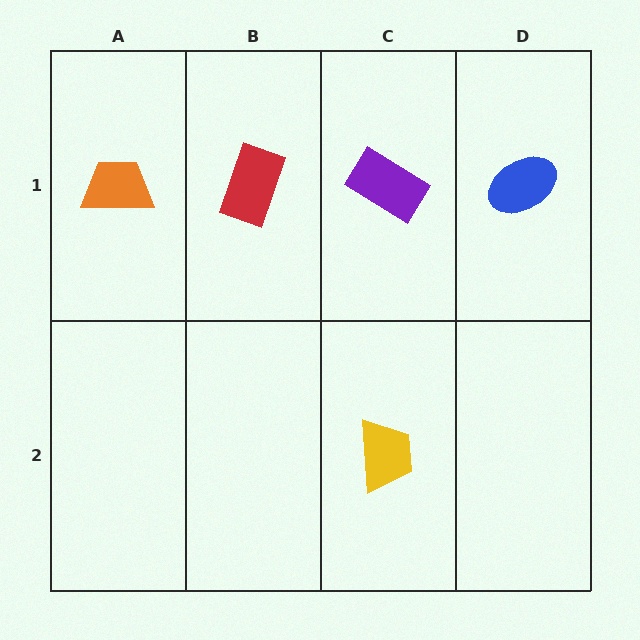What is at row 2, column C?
A yellow trapezoid.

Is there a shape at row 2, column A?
No, that cell is empty.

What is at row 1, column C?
A purple rectangle.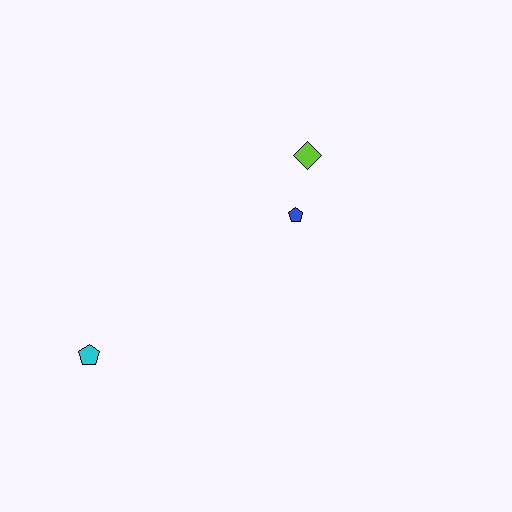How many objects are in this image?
There are 3 objects.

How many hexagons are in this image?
There are no hexagons.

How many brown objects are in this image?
There are no brown objects.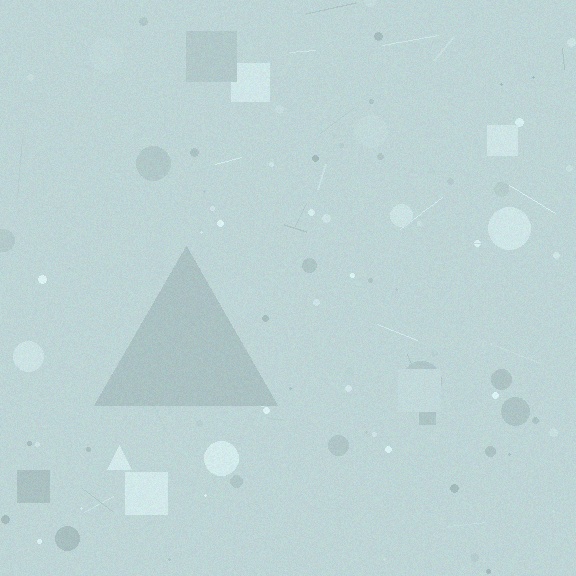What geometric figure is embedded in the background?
A triangle is embedded in the background.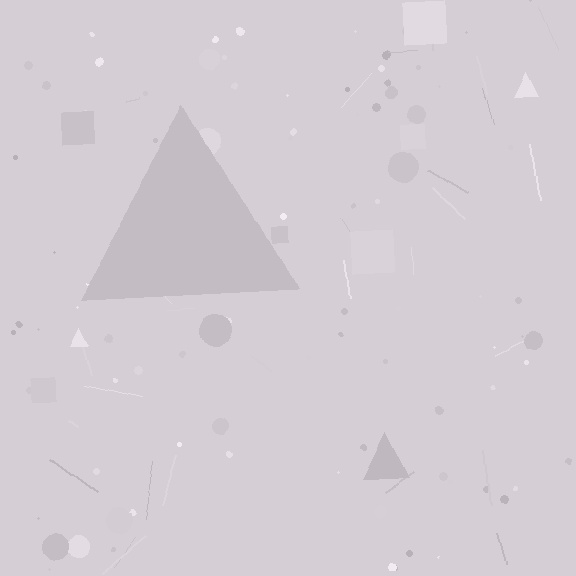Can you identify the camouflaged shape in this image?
The camouflaged shape is a triangle.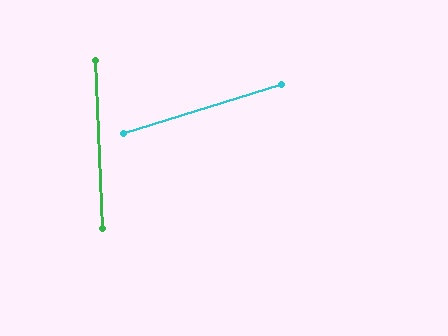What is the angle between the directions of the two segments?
Approximately 75 degrees.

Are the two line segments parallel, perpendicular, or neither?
Neither parallel nor perpendicular — they differ by about 75°.